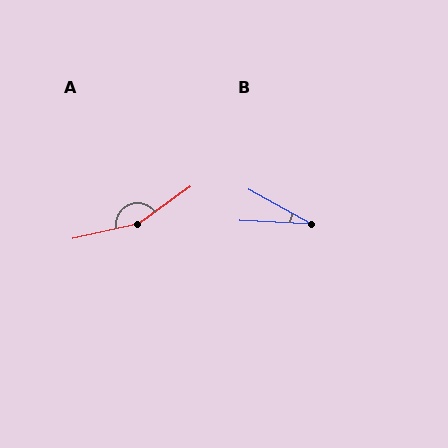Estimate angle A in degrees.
Approximately 157 degrees.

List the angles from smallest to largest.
B (26°), A (157°).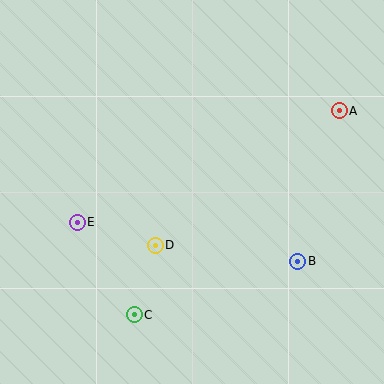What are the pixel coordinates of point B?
Point B is at (298, 261).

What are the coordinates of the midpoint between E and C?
The midpoint between E and C is at (106, 268).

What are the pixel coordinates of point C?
Point C is at (134, 315).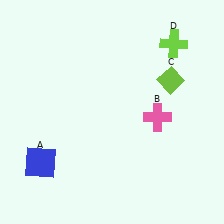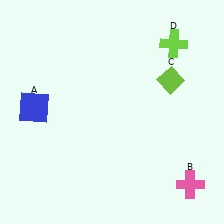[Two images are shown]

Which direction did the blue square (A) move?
The blue square (A) moved up.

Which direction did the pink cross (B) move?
The pink cross (B) moved down.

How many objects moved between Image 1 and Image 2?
2 objects moved between the two images.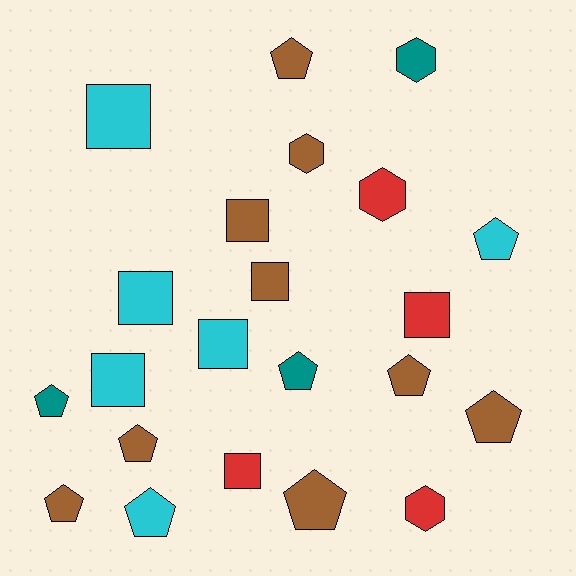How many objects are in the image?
There are 22 objects.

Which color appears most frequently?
Brown, with 9 objects.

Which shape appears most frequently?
Pentagon, with 10 objects.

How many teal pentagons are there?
There are 2 teal pentagons.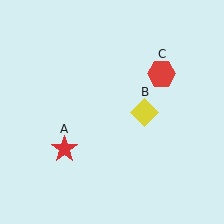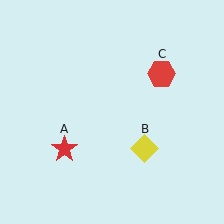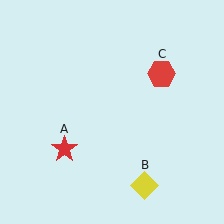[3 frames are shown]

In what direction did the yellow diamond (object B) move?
The yellow diamond (object B) moved down.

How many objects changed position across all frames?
1 object changed position: yellow diamond (object B).